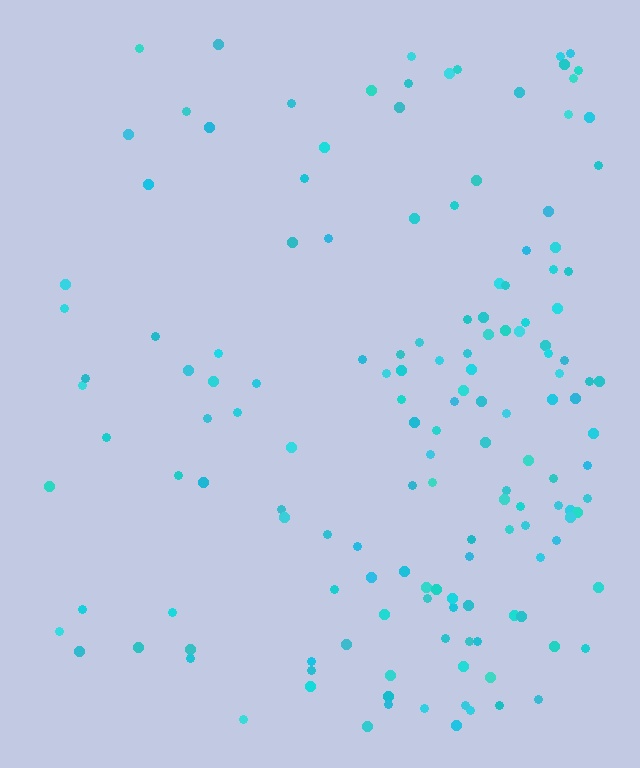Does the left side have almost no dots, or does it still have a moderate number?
Still a moderate number, just noticeably fewer than the right.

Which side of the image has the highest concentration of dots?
The right.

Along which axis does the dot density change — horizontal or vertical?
Horizontal.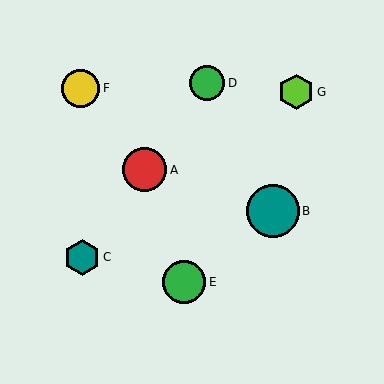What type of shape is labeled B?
Shape B is a teal circle.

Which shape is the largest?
The teal circle (labeled B) is the largest.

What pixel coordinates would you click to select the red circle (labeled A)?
Click at (145, 170) to select the red circle A.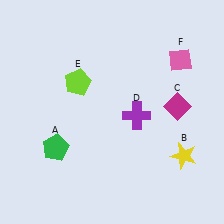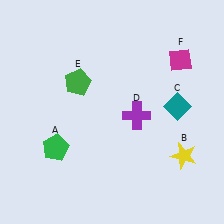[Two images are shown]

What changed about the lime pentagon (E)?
In Image 1, E is lime. In Image 2, it changed to green.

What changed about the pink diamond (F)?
In Image 1, F is pink. In Image 2, it changed to magenta.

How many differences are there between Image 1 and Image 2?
There are 3 differences between the two images.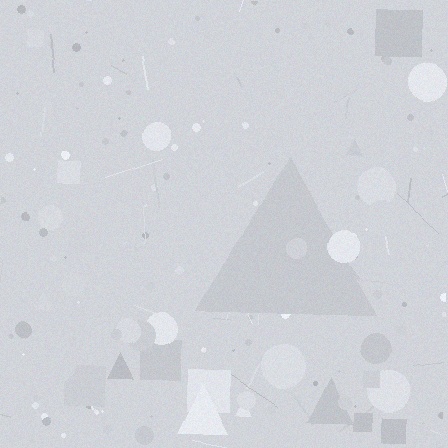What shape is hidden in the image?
A triangle is hidden in the image.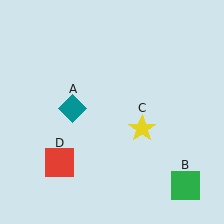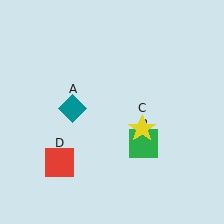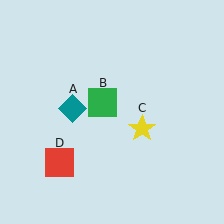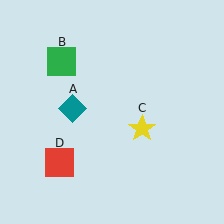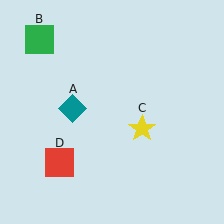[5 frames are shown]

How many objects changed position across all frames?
1 object changed position: green square (object B).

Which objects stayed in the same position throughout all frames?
Teal diamond (object A) and yellow star (object C) and red square (object D) remained stationary.